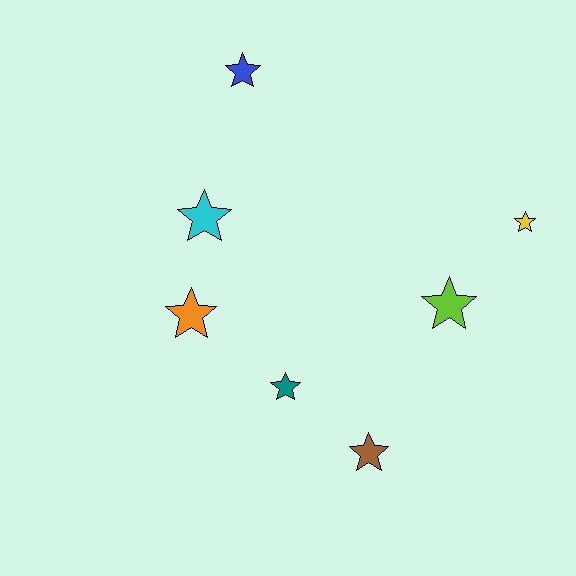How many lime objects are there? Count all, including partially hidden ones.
There is 1 lime object.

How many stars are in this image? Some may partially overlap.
There are 7 stars.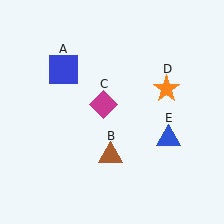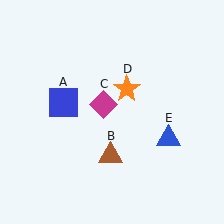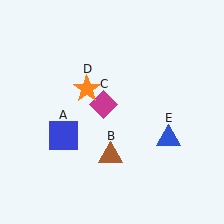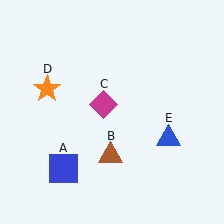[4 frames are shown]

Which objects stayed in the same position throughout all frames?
Brown triangle (object B) and magenta diamond (object C) and blue triangle (object E) remained stationary.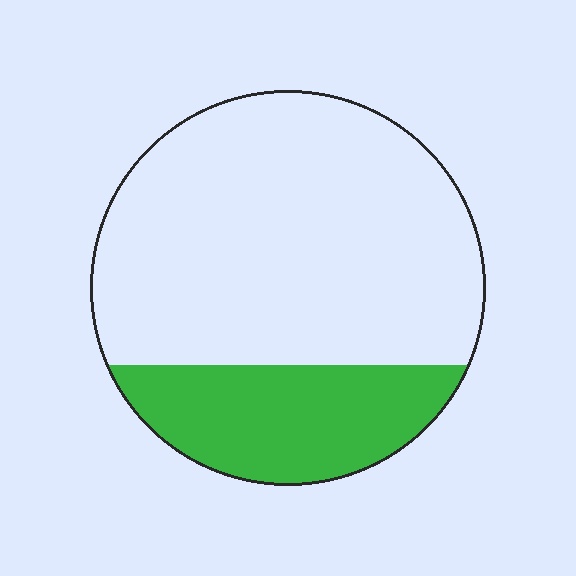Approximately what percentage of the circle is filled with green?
Approximately 25%.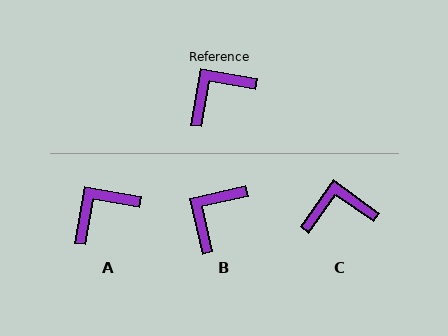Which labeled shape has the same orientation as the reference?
A.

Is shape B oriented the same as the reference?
No, it is off by about 23 degrees.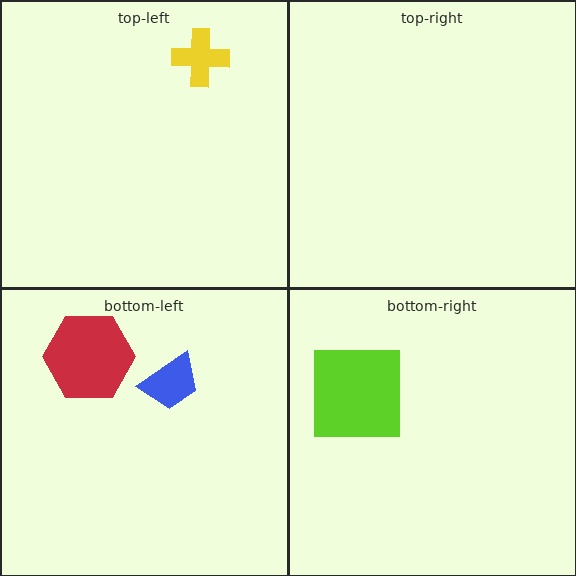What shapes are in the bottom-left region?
The red hexagon, the blue trapezoid.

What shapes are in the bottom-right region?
The lime square.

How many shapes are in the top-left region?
1.